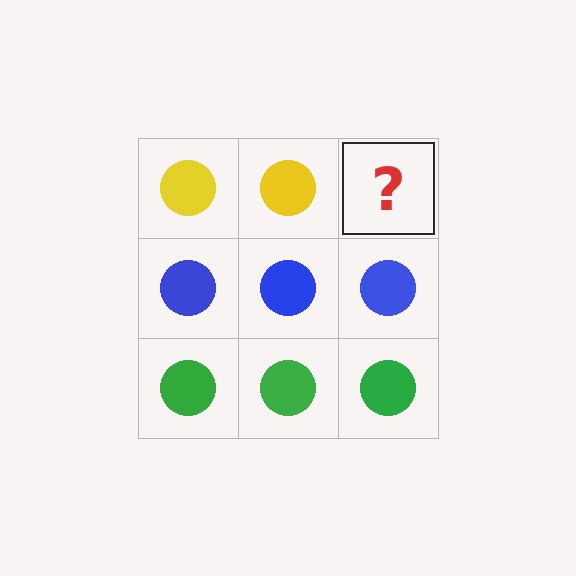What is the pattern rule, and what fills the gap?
The rule is that each row has a consistent color. The gap should be filled with a yellow circle.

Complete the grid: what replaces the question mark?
The question mark should be replaced with a yellow circle.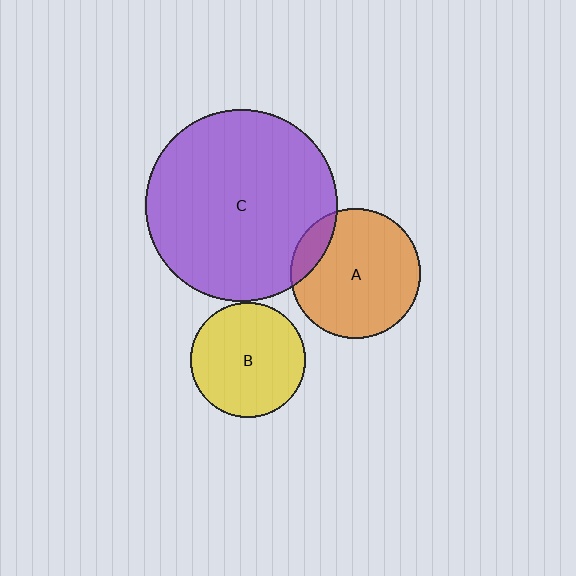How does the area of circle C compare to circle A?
Approximately 2.2 times.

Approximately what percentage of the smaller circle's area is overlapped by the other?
Approximately 15%.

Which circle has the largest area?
Circle C (purple).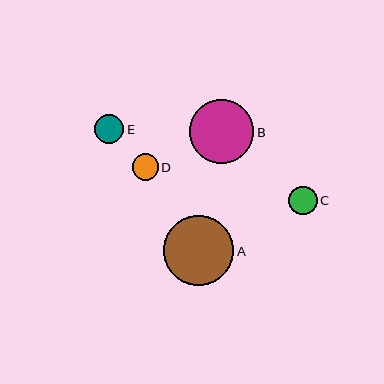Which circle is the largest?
Circle A is the largest with a size of approximately 70 pixels.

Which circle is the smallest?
Circle D is the smallest with a size of approximately 26 pixels.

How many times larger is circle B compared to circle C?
Circle B is approximately 2.2 times the size of circle C.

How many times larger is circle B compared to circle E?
Circle B is approximately 2.3 times the size of circle E.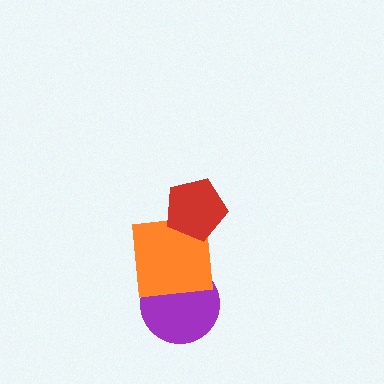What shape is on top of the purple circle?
The orange square is on top of the purple circle.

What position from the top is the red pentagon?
The red pentagon is 1st from the top.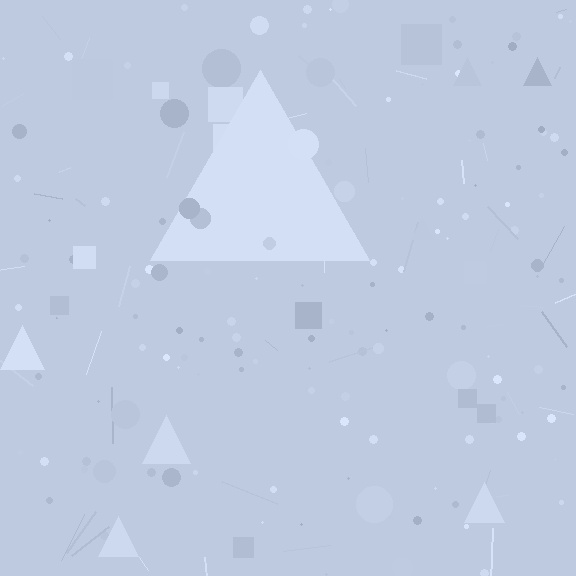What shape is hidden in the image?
A triangle is hidden in the image.